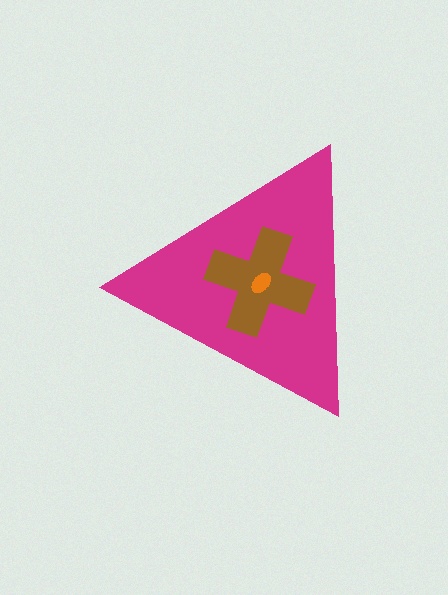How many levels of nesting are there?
3.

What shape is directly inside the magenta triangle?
The brown cross.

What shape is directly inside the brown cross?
The orange ellipse.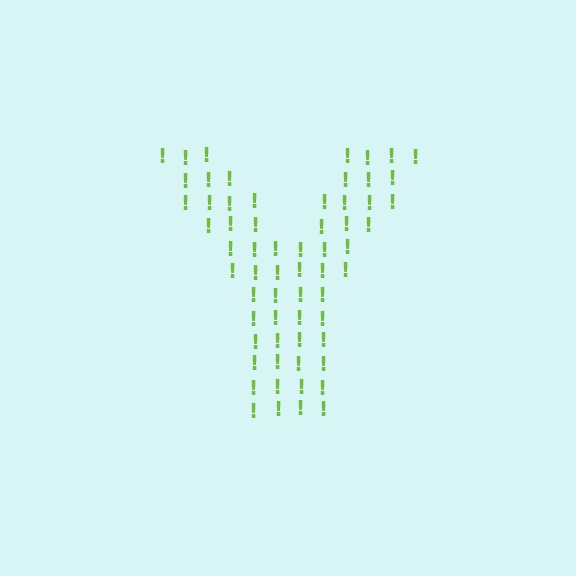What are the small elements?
The small elements are exclamation marks.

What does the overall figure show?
The overall figure shows the letter Y.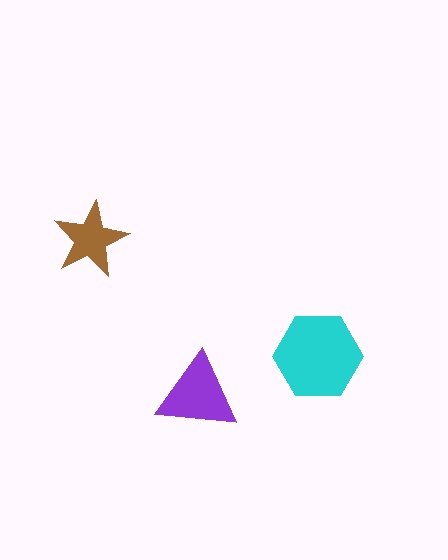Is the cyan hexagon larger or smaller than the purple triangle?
Larger.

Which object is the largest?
The cyan hexagon.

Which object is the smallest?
The brown star.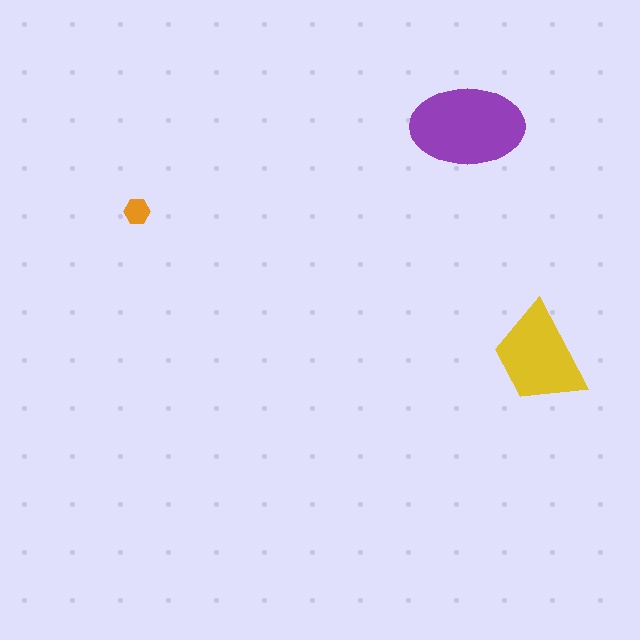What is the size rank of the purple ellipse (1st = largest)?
1st.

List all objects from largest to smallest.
The purple ellipse, the yellow trapezoid, the orange hexagon.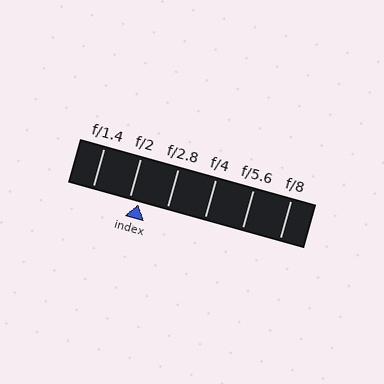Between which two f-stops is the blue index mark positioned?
The index mark is between f/2 and f/2.8.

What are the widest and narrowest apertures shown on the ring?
The widest aperture shown is f/1.4 and the narrowest is f/8.